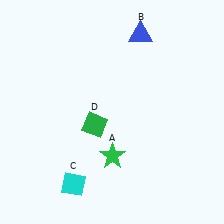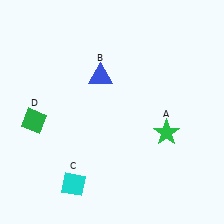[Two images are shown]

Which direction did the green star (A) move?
The green star (A) moved right.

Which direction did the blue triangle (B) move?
The blue triangle (B) moved down.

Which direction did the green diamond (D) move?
The green diamond (D) moved left.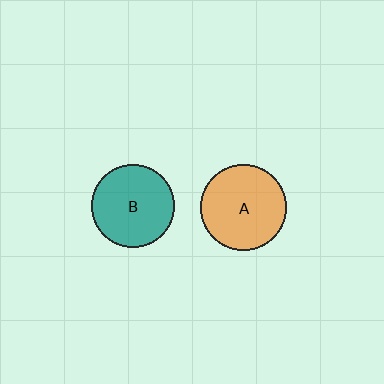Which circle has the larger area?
Circle A (orange).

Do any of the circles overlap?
No, none of the circles overlap.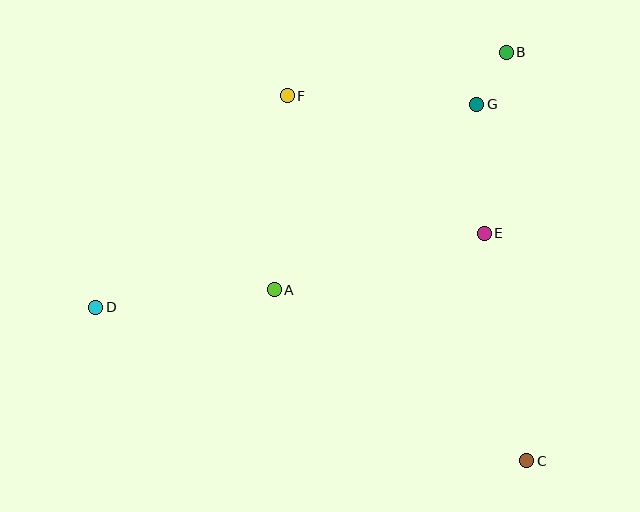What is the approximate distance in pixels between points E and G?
The distance between E and G is approximately 129 pixels.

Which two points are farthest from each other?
Points B and D are farthest from each other.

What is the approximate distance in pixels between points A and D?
The distance between A and D is approximately 180 pixels.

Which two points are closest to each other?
Points B and G are closest to each other.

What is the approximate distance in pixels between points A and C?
The distance between A and C is approximately 305 pixels.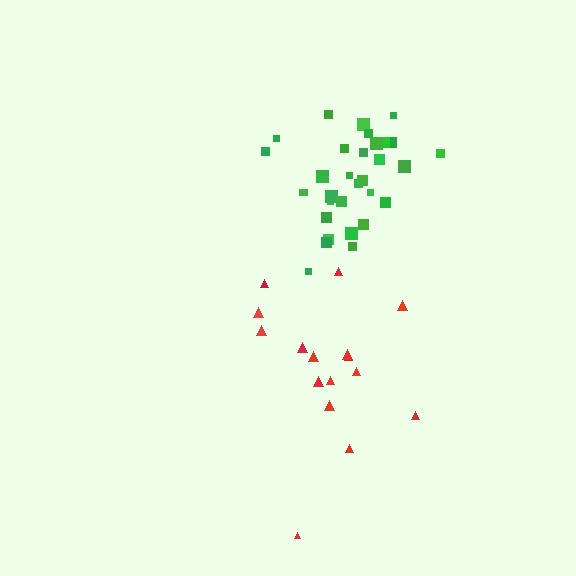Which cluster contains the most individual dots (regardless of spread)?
Green (33).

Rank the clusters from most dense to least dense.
green, red.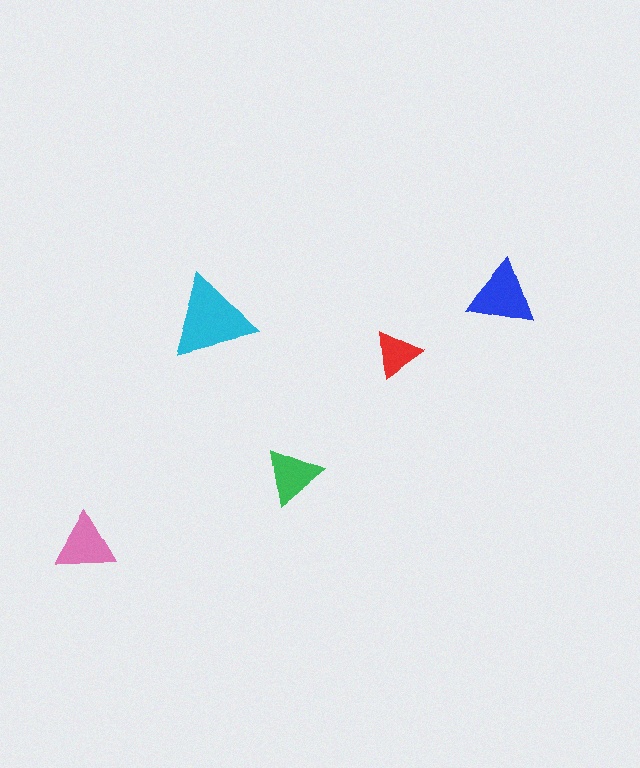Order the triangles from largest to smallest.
the cyan one, the blue one, the pink one, the green one, the red one.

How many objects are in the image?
There are 5 objects in the image.